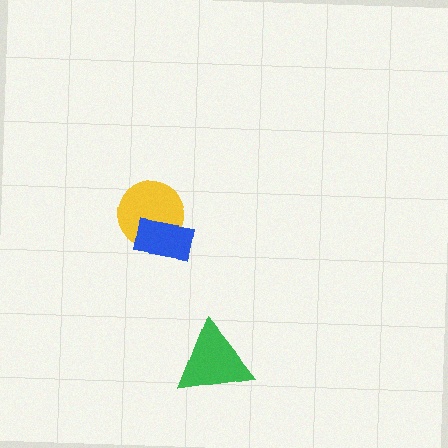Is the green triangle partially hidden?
No, no other shape covers it.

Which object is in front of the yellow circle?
The blue rectangle is in front of the yellow circle.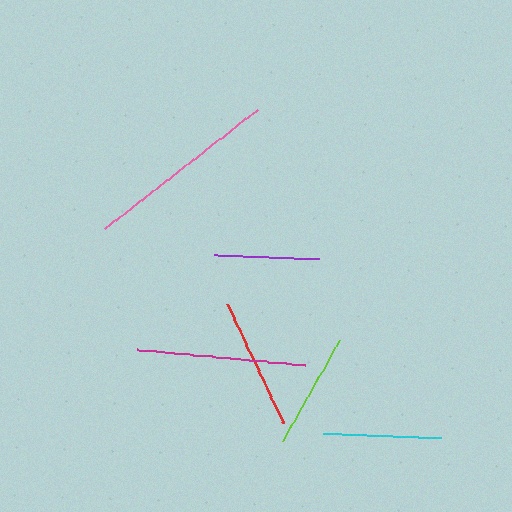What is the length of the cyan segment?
The cyan segment is approximately 119 pixels long.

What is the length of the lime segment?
The lime segment is approximately 116 pixels long.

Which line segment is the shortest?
The purple line is the shortest at approximately 106 pixels.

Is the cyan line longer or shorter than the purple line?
The cyan line is longer than the purple line.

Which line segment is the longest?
The pink line is the longest at approximately 193 pixels.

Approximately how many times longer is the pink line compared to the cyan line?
The pink line is approximately 1.6 times the length of the cyan line.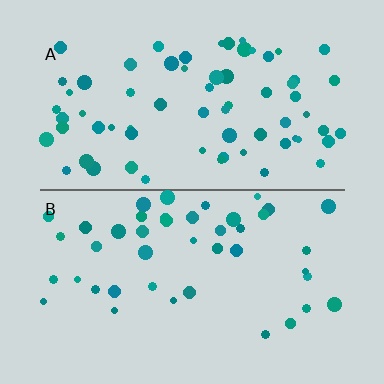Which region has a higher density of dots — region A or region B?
A (the top).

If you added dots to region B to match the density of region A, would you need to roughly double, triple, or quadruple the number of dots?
Approximately double.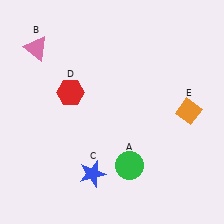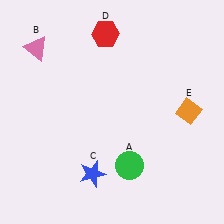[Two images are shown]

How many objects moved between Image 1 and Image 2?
1 object moved between the two images.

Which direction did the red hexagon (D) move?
The red hexagon (D) moved up.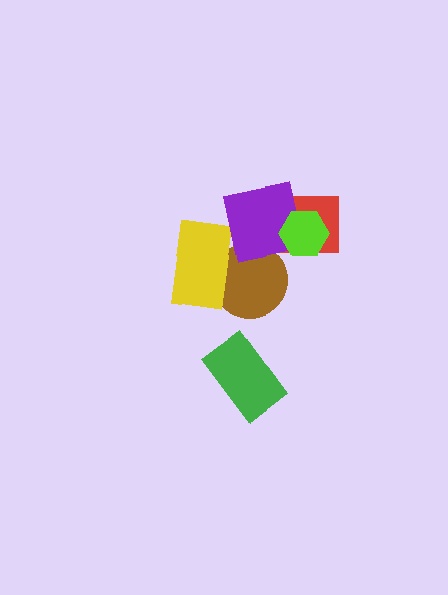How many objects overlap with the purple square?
3 objects overlap with the purple square.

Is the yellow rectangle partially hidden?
No, no other shape covers it.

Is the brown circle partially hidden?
Yes, it is partially covered by another shape.